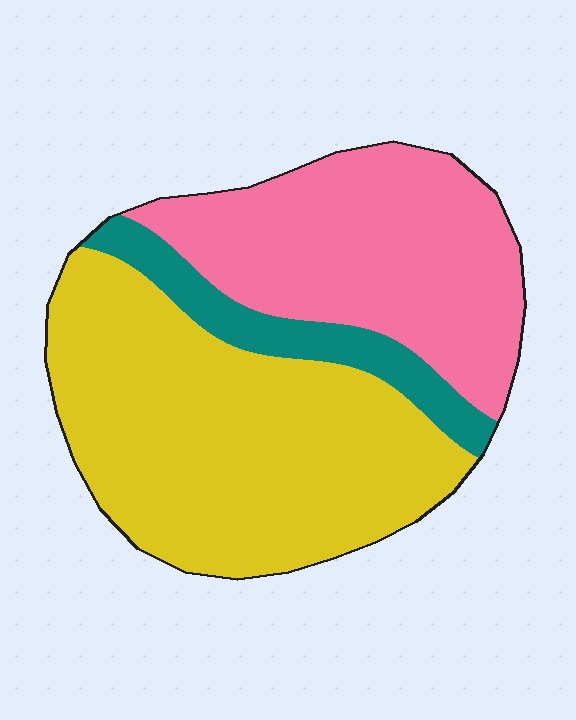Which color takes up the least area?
Teal, at roughly 10%.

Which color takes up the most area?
Yellow, at roughly 50%.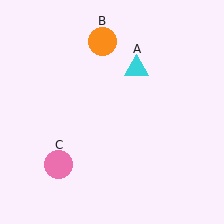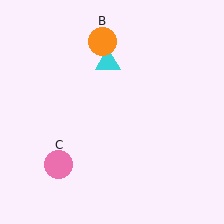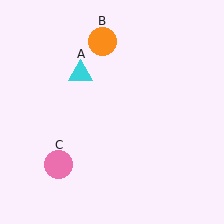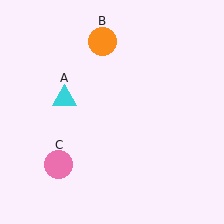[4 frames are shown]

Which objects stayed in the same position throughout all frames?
Orange circle (object B) and pink circle (object C) remained stationary.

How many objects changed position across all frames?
1 object changed position: cyan triangle (object A).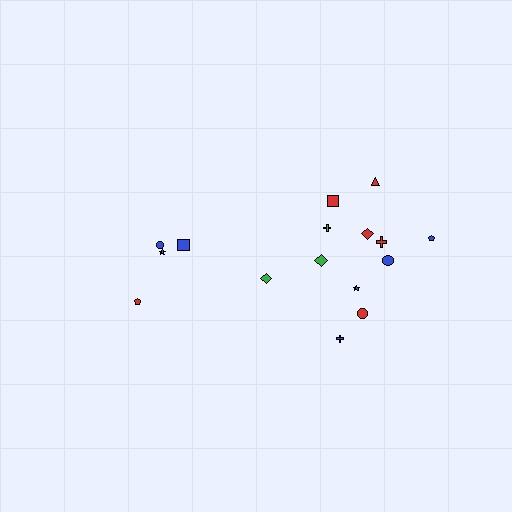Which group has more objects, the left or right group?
The right group.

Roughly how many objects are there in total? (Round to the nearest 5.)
Roughly 15 objects in total.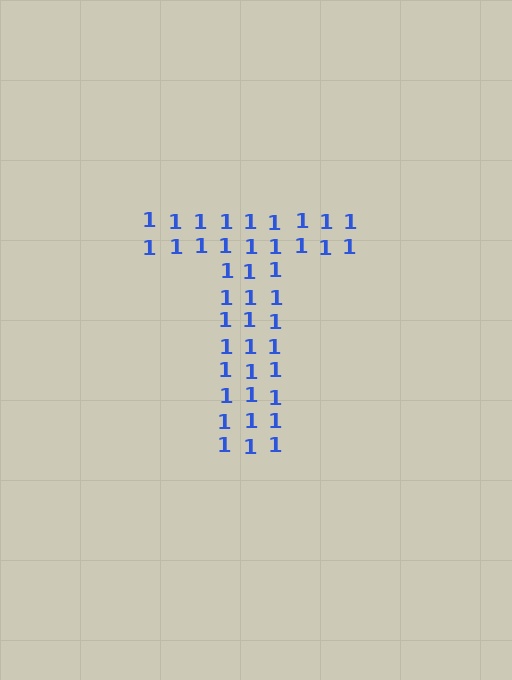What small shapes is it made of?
It is made of small digit 1's.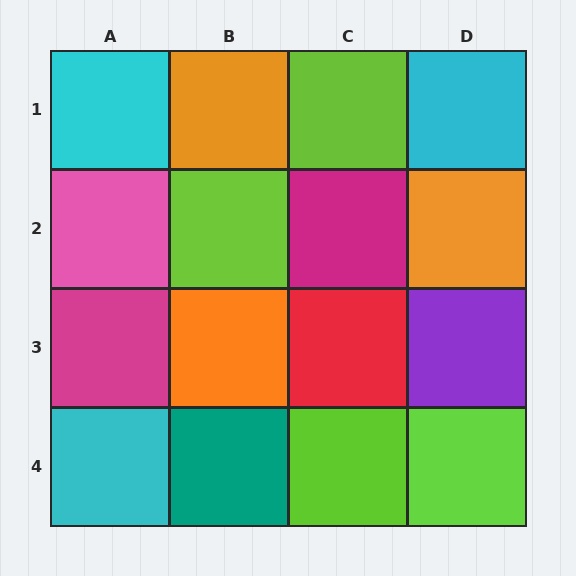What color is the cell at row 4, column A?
Cyan.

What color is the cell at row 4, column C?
Lime.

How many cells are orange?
3 cells are orange.